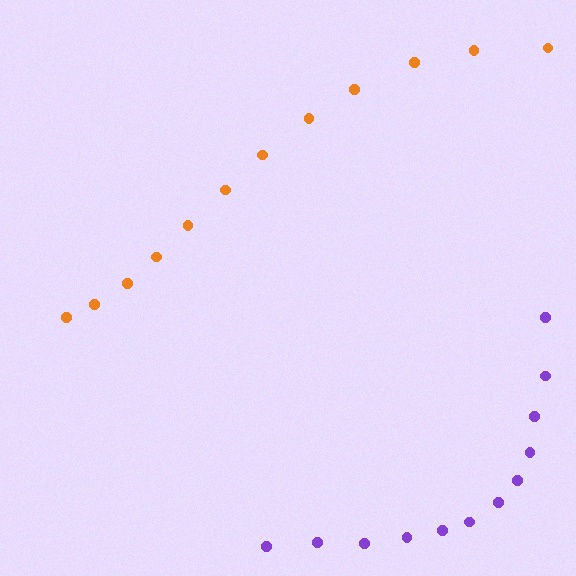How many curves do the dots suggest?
There are 2 distinct paths.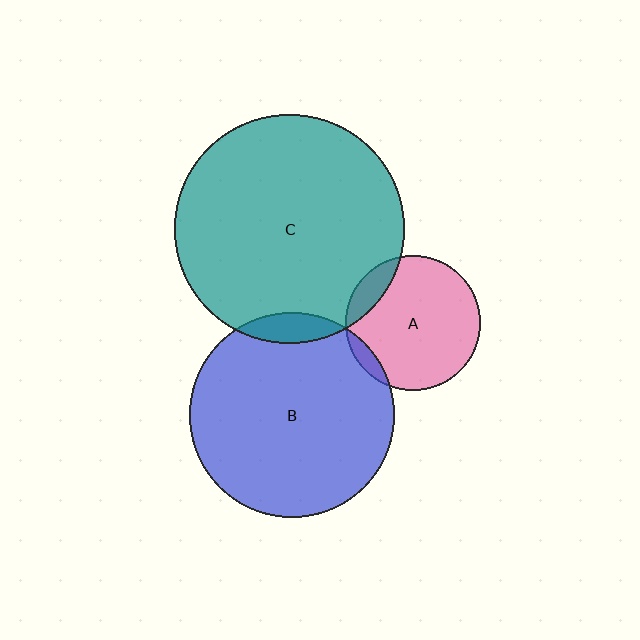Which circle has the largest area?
Circle C (teal).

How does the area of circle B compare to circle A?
Approximately 2.3 times.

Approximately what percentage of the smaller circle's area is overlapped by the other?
Approximately 5%.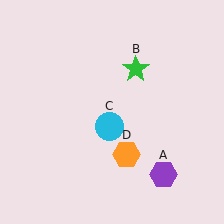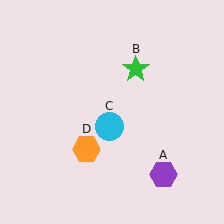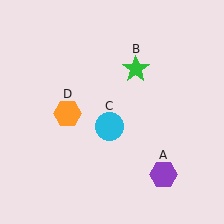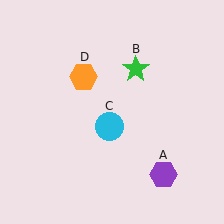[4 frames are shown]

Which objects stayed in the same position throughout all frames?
Purple hexagon (object A) and green star (object B) and cyan circle (object C) remained stationary.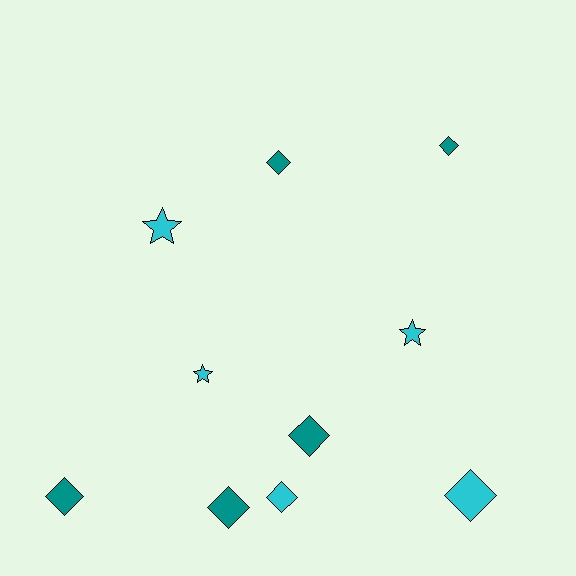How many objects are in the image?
There are 10 objects.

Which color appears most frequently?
Teal, with 5 objects.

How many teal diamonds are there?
There are 5 teal diamonds.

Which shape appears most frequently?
Diamond, with 7 objects.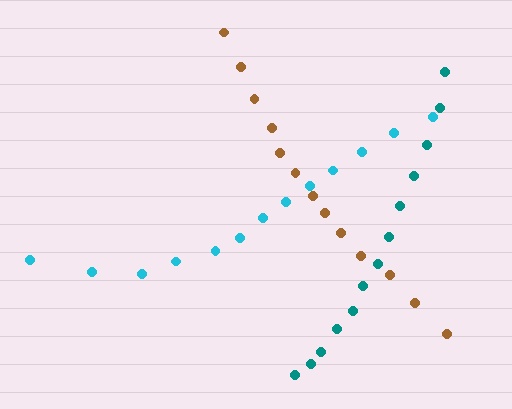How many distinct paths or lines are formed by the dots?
There are 3 distinct paths.